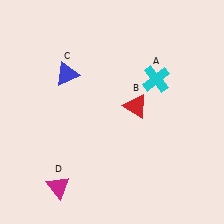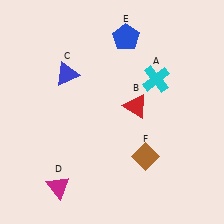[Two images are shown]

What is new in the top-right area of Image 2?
A blue pentagon (E) was added in the top-right area of Image 2.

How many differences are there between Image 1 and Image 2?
There are 2 differences between the two images.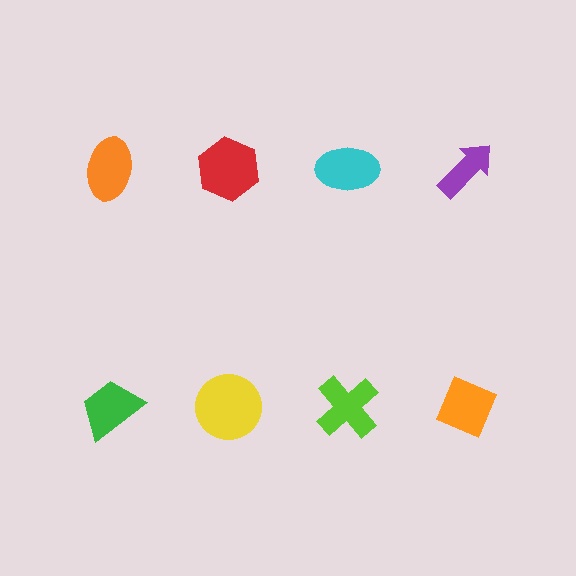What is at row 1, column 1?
An orange ellipse.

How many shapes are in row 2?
4 shapes.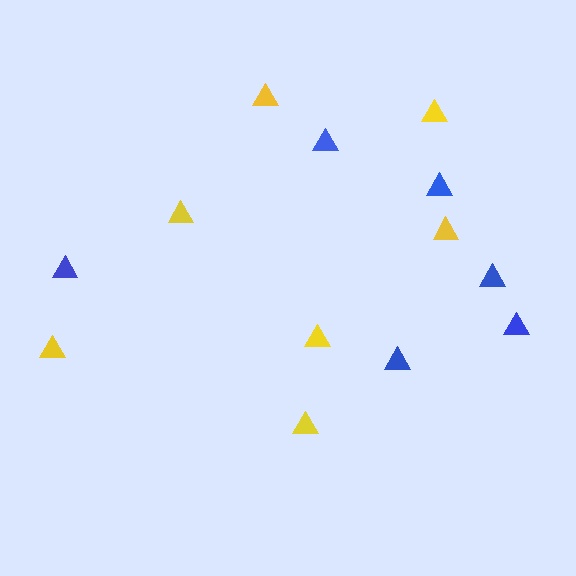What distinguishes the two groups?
There are 2 groups: one group of blue triangles (6) and one group of yellow triangles (7).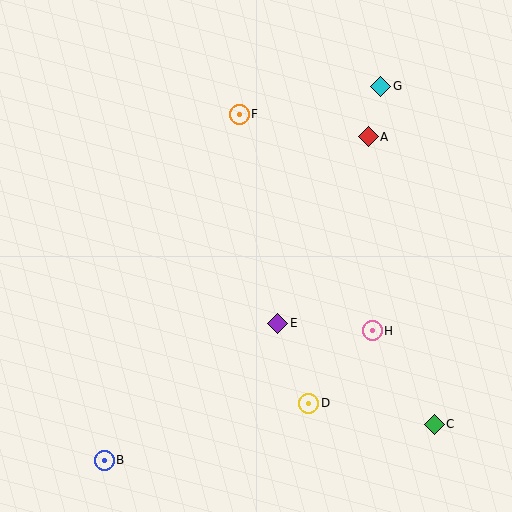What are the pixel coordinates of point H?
Point H is at (372, 331).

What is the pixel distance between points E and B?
The distance between E and B is 221 pixels.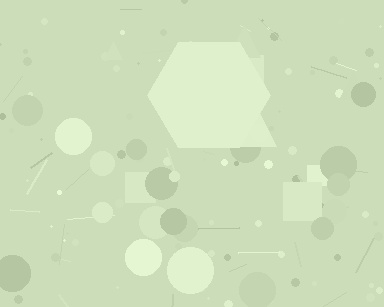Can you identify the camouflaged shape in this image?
The camouflaged shape is a hexagon.